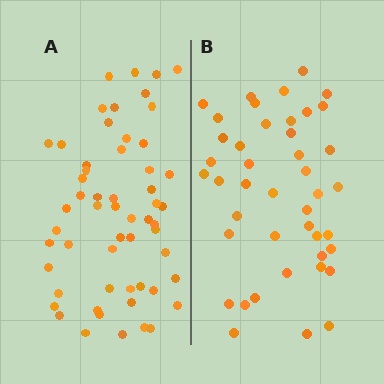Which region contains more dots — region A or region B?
Region A (the left region) has more dots.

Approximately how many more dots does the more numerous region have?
Region A has approximately 15 more dots than region B.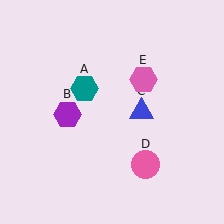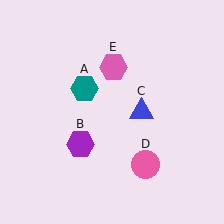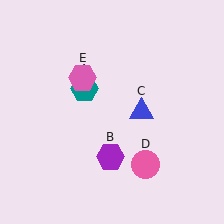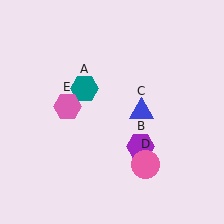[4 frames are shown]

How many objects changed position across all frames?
2 objects changed position: purple hexagon (object B), pink hexagon (object E).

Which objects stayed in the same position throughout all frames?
Teal hexagon (object A) and blue triangle (object C) and pink circle (object D) remained stationary.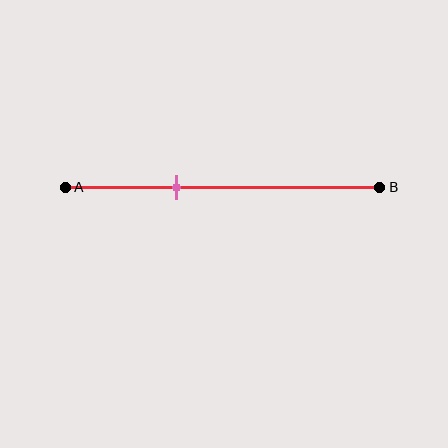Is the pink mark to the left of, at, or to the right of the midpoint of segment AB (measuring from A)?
The pink mark is to the left of the midpoint of segment AB.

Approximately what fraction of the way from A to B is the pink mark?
The pink mark is approximately 35% of the way from A to B.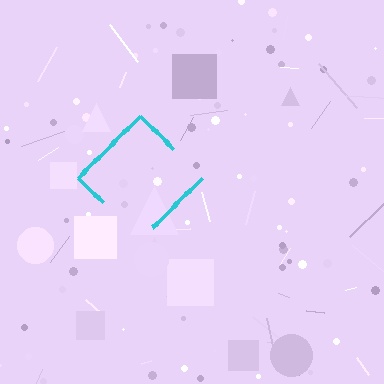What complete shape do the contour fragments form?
The contour fragments form a diamond.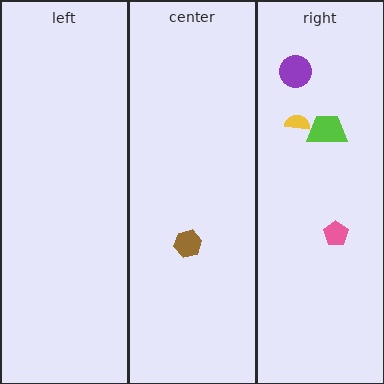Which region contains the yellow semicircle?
The right region.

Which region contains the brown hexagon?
The center region.